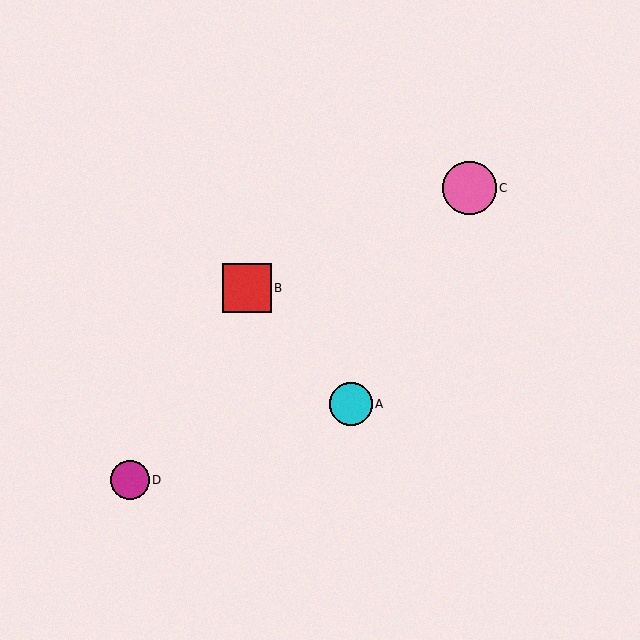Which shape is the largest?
The pink circle (labeled C) is the largest.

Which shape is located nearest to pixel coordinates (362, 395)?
The cyan circle (labeled A) at (351, 404) is nearest to that location.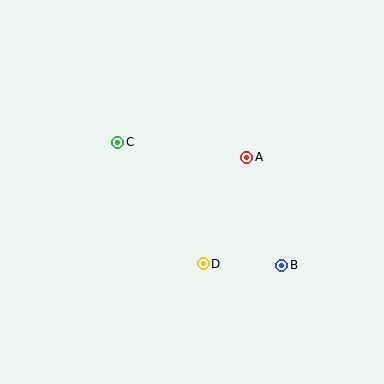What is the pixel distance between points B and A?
The distance between B and A is 114 pixels.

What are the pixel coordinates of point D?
Point D is at (203, 264).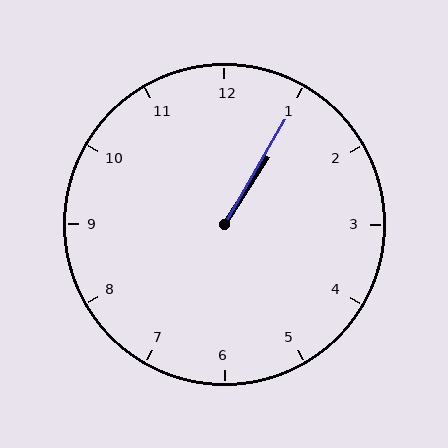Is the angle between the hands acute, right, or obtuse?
It is acute.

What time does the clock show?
1:05.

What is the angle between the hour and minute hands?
Approximately 2 degrees.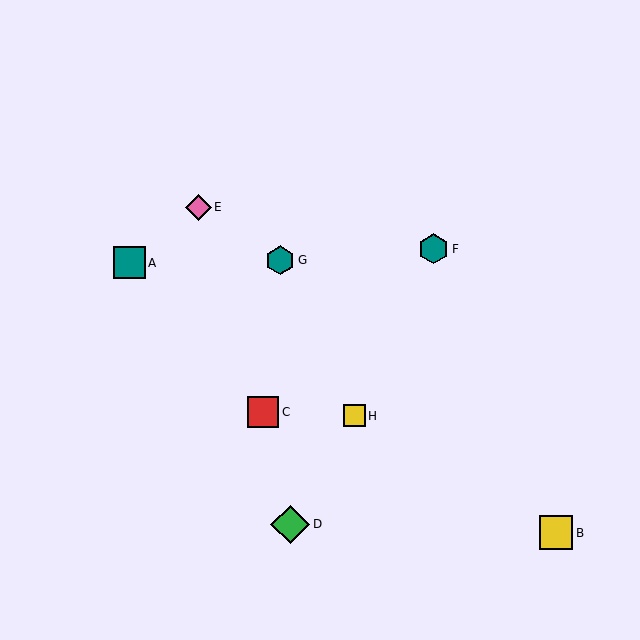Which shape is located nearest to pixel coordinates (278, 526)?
The green diamond (labeled D) at (290, 524) is nearest to that location.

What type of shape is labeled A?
Shape A is a teal square.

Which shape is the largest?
The green diamond (labeled D) is the largest.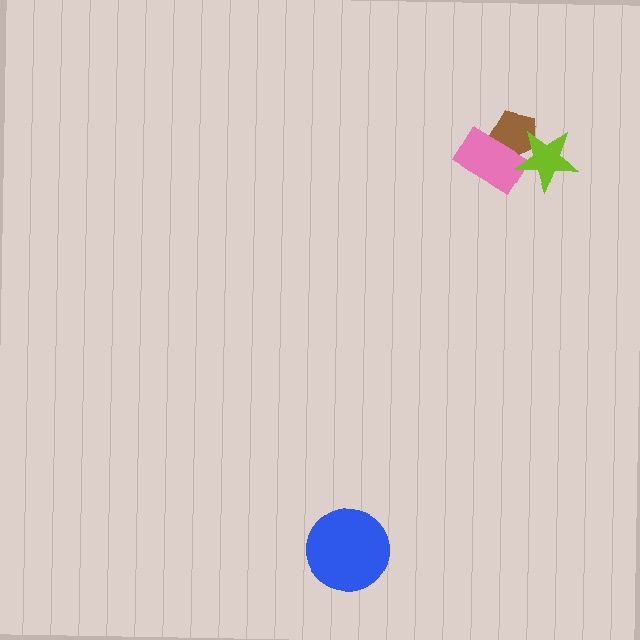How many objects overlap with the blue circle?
0 objects overlap with the blue circle.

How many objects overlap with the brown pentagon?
2 objects overlap with the brown pentagon.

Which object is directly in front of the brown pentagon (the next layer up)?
The pink rectangle is directly in front of the brown pentagon.